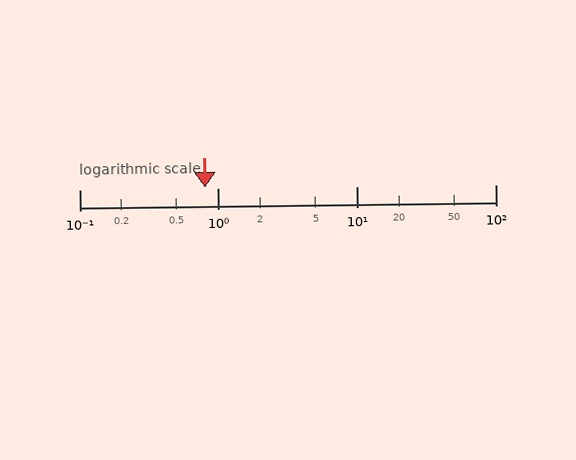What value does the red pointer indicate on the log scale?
The pointer indicates approximately 0.81.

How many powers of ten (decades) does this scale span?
The scale spans 3 decades, from 0.1 to 100.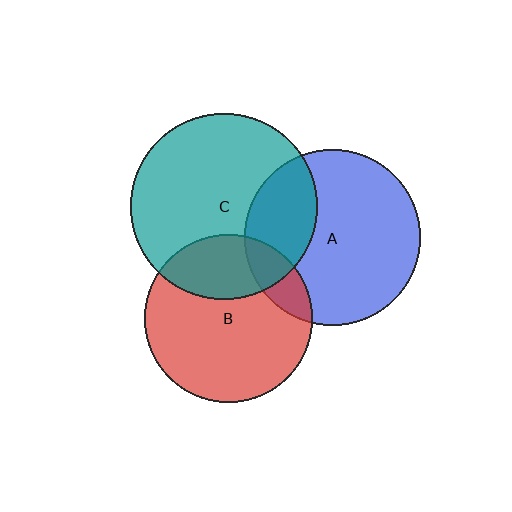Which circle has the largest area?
Circle C (teal).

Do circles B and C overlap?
Yes.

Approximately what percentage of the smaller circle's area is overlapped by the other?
Approximately 30%.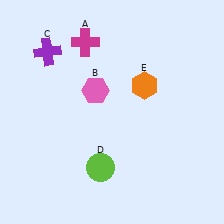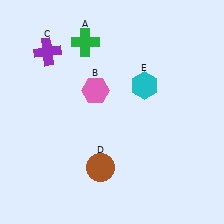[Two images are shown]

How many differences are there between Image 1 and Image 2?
There are 3 differences between the two images.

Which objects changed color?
A changed from magenta to green. D changed from lime to brown. E changed from orange to cyan.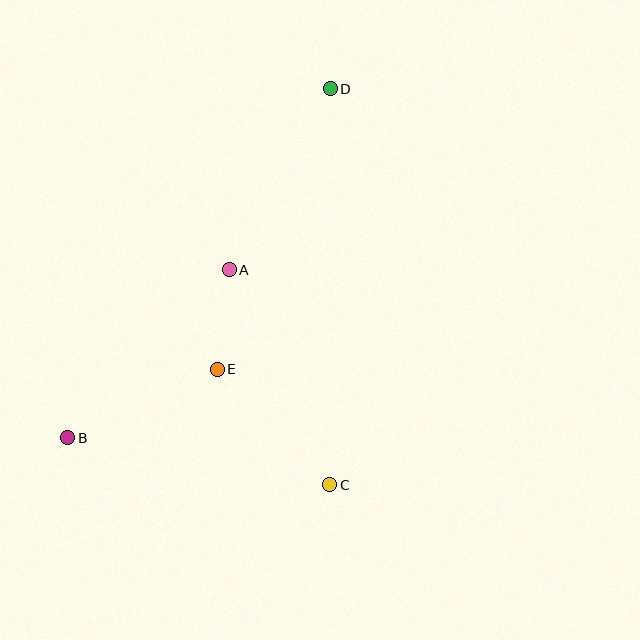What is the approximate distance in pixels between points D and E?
The distance between D and E is approximately 302 pixels.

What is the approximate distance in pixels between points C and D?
The distance between C and D is approximately 396 pixels.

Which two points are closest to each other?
Points A and E are closest to each other.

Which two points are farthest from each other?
Points B and D are farthest from each other.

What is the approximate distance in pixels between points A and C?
The distance between A and C is approximately 237 pixels.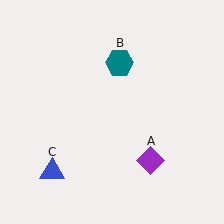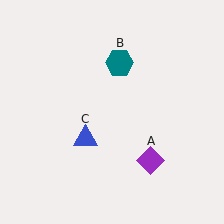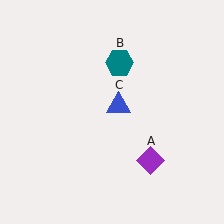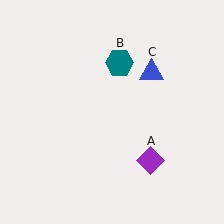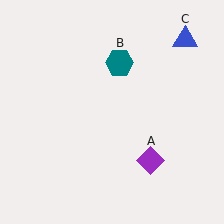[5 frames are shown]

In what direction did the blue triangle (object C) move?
The blue triangle (object C) moved up and to the right.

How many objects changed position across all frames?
1 object changed position: blue triangle (object C).